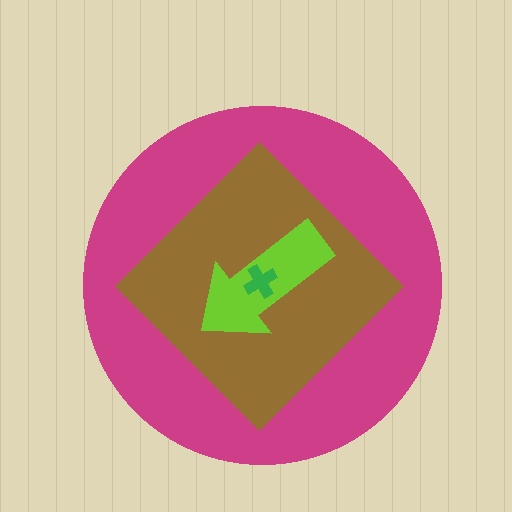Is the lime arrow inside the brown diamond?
Yes.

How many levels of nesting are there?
4.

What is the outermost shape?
The magenta circle.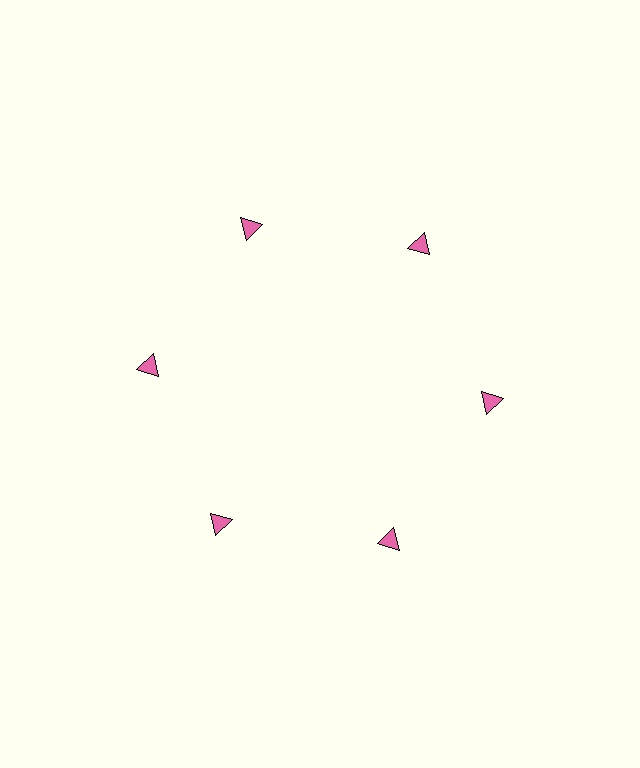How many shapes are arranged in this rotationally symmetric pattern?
There are 6 shapes, arranged in 6 groups of 1.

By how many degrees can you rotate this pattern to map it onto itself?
The pattern maps onto itself every 60 degrees of rotation.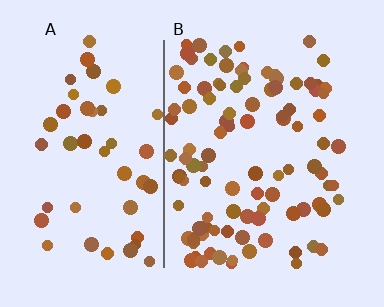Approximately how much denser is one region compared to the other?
Approximately 2.1× — region B over region A.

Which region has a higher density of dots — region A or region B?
B (the right).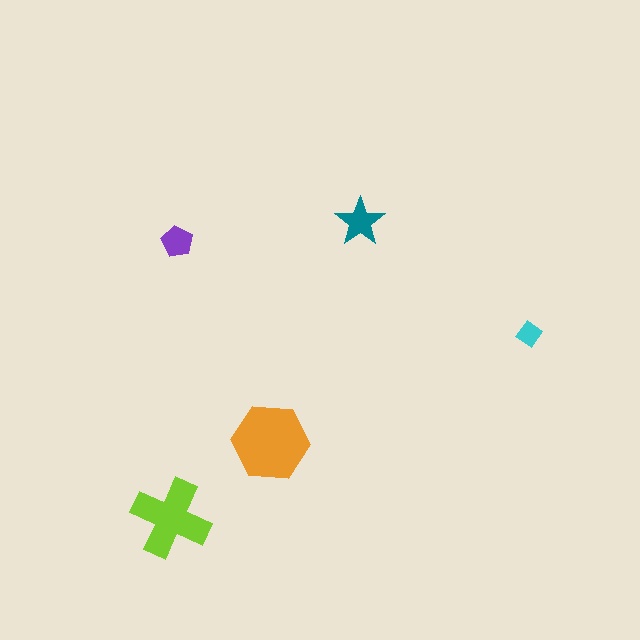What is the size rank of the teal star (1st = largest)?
3rd.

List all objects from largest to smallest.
The orange hexagon, the lime cross, the teal star, the purple pentagon, the cyan diamond.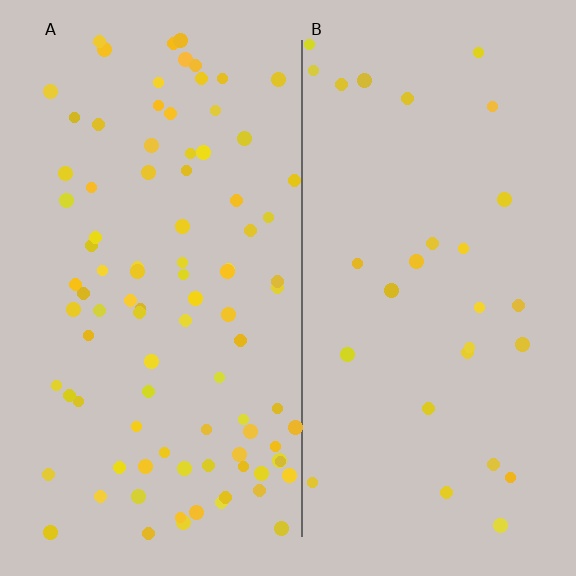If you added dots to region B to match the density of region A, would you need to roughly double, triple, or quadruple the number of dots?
Approximately triple.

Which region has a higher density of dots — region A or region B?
A (the left).